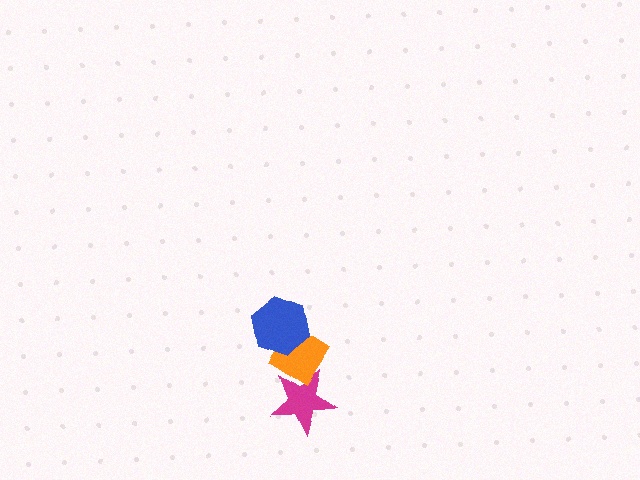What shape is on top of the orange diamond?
The blue hexagon is on top of the orange diamond.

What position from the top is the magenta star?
The magenta star is 3rd from the top.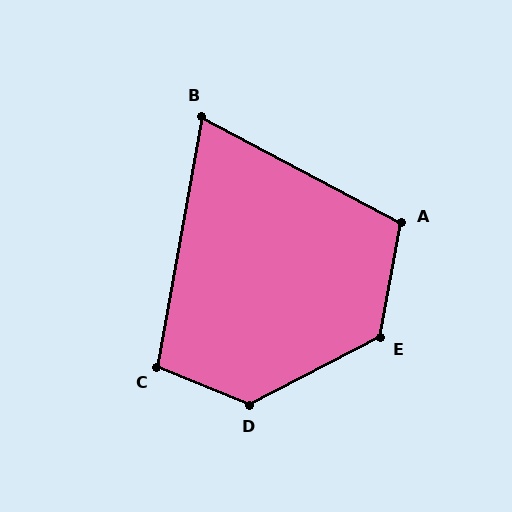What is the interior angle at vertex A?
Approximately 108 degrees (obtuse).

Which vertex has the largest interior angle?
D, at approximately 131 degrees.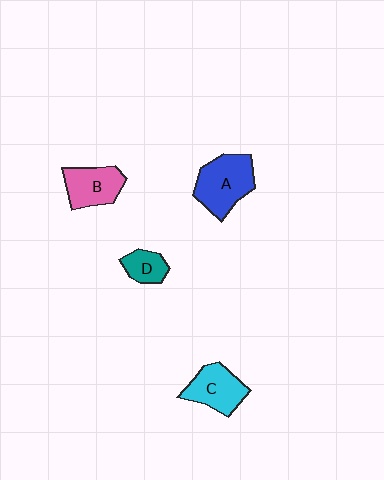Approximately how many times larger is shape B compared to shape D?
Approximately 1.7 times.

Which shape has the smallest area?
Shape D (teal).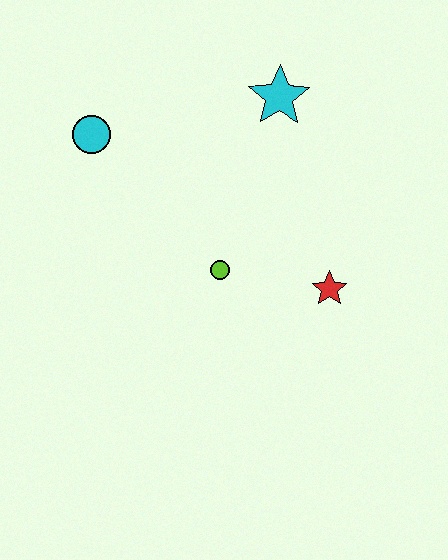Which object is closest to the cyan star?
The lime circle is closest to the cyan star.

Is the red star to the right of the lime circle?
Yes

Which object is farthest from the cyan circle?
The red star is farthest from the cyan circle.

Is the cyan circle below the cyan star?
Yes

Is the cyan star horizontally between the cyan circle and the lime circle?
No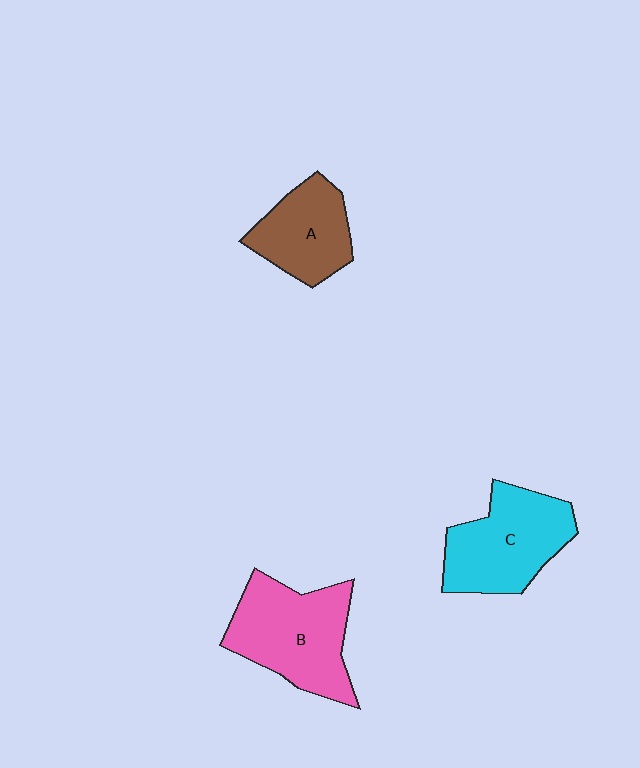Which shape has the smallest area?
Shape A (brown).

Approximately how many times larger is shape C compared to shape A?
Approximately 1.3 times.